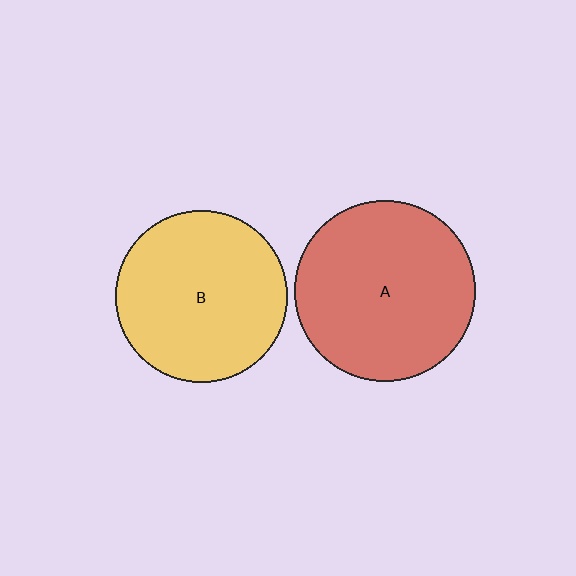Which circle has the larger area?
Circle A (red).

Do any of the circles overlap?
No, none of the circles overlap.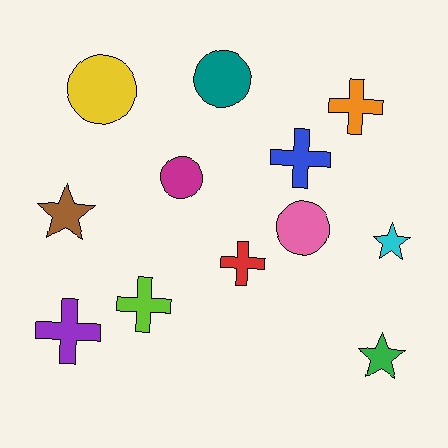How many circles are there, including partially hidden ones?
There are 4 circles.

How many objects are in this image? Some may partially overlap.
There are 12 objects.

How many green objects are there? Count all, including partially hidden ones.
There is 1 green object.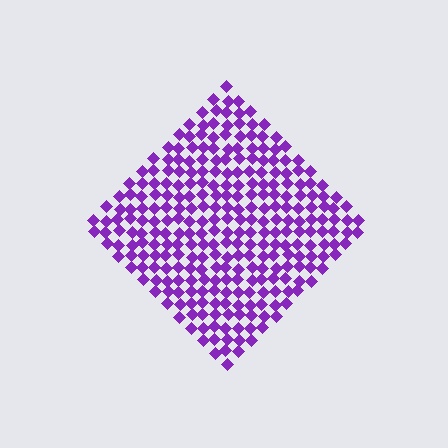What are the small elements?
The small elements are diamonds.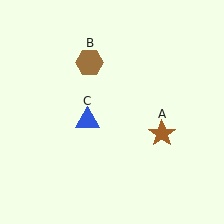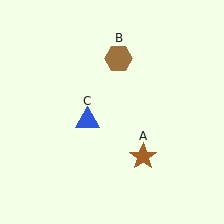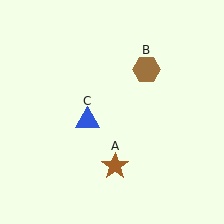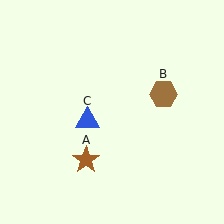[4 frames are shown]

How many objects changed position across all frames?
2 objects changed position: brown star (object A), brown hexagon (object B).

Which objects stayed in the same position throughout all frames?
Blue triangle (object C) remained stationary.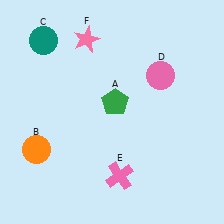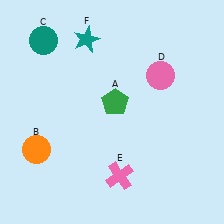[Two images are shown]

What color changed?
The star (F) changed from pink in Image 1 to teal in Image 2.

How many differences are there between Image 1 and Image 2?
There is 1 difference between the two images.